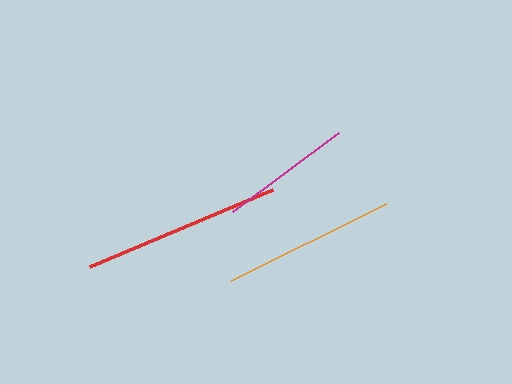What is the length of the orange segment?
The orange segment is approximately 173 pixels long.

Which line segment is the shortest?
The magenta line is the shortest at approximately 132 pixels.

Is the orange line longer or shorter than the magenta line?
The orange line is longer than the magenta line.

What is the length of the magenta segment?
The magenta segment is approximately 132 pixels long.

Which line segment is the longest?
The red line is the longest at approximately 198 pixels.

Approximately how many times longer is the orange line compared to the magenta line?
The orange line is approximately 1.3 times the length of the magenta line.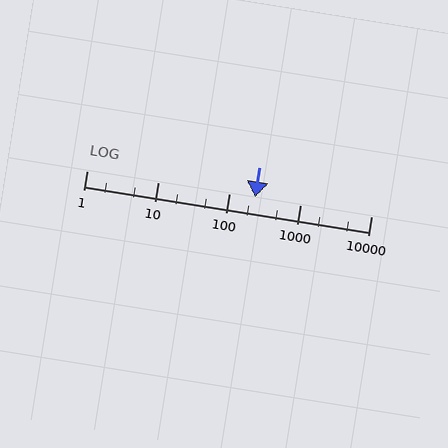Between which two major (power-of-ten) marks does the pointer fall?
The pointer is between 100 and 1000.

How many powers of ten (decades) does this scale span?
The scale spans 4 decades, from 1 to 10000.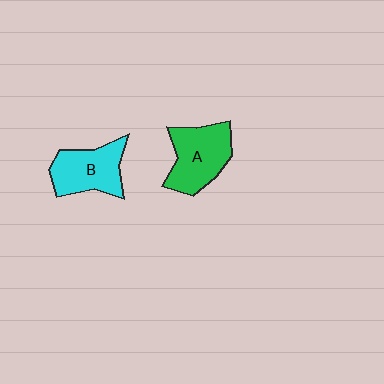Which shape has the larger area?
Shape A (green).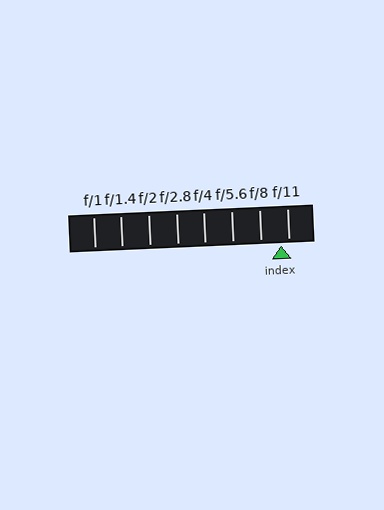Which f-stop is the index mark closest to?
The index mark is closest to f/11.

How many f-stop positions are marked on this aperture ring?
There are 8 f-stop positions marked.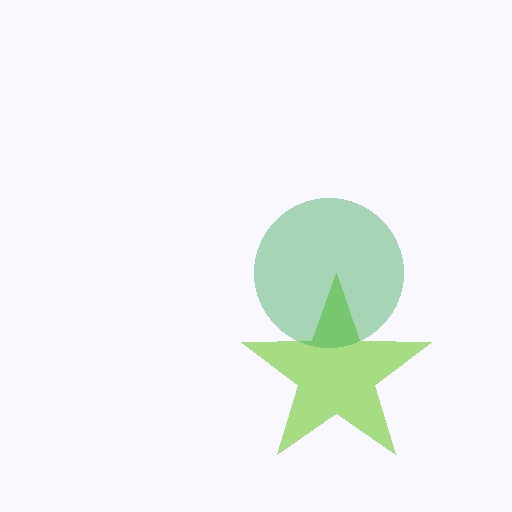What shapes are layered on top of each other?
The layered shapes are: a lime star, a green circle.